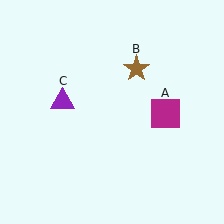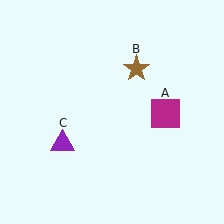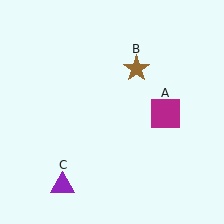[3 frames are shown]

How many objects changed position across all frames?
1 object changed position: purple triangle (object C).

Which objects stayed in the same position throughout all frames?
Magenta square (object A) and brown star (object B) remained stationary.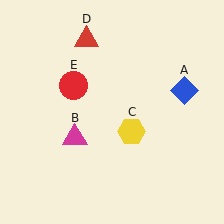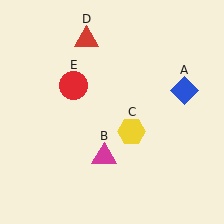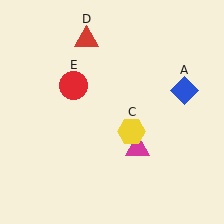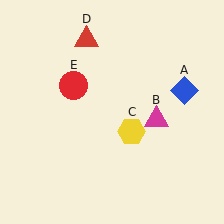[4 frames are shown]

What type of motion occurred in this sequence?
The magenta triangle (object B) rotated counterclockwise around the center of the scene.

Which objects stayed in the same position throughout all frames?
Blue diamond (object A) and yellow hexagon (object C) and red triangle (object D) and red circle (object E) remained stationary.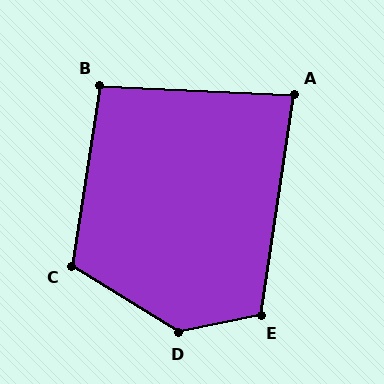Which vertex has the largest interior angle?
D, at approximately 136 degrees.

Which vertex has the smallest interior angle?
A, at approximately 84 degrees.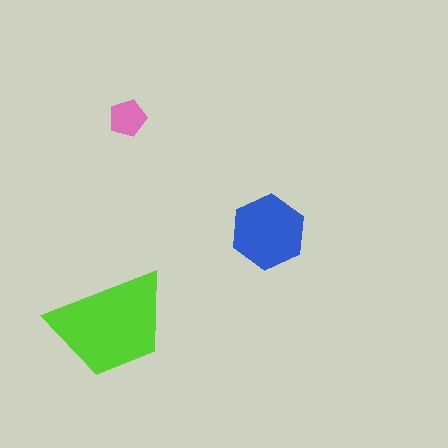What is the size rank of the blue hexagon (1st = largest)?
2nd.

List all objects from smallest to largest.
The pink pentagon, the blue hexagon, the lime trapezoid.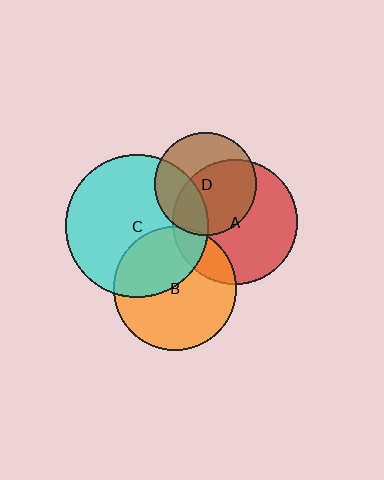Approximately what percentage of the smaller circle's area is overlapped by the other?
Approximately 20%.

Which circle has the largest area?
Circle C (cyan).